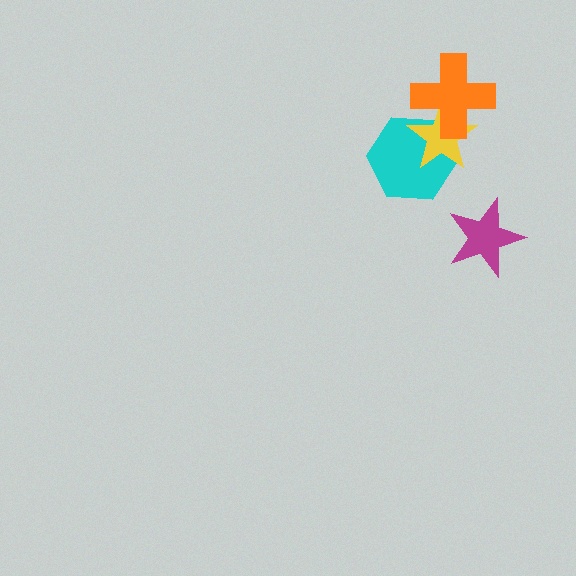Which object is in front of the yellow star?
The orange cross is in front of the yellow star.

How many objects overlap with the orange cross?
2 objects overlap with the orange cross.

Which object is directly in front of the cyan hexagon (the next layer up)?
The yellow star is directly in front of the cyan hexagon.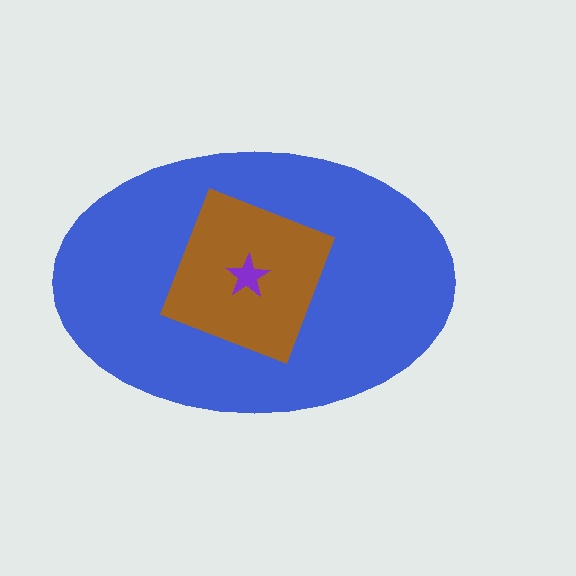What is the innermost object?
The purple star.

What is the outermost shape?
The blue ellipse.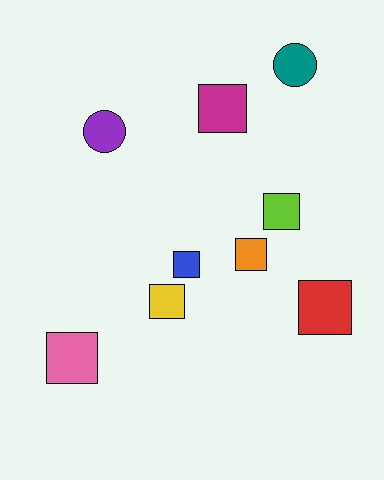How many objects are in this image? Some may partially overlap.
There are 9 objects.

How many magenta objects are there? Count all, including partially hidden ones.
There is 1 magenta object.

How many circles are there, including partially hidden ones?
There are 2 circles.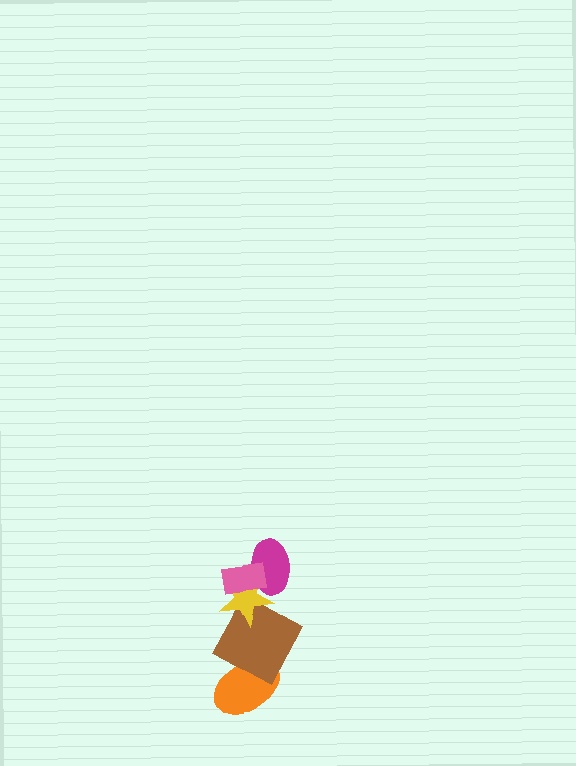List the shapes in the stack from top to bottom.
From top to bottom: the pink rectangle, the magenta ellipse, the yellow star, the brown square, the orange ellipse.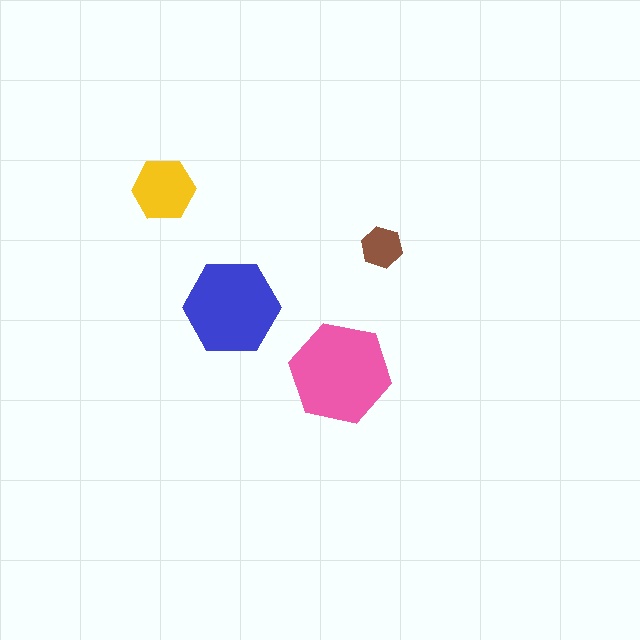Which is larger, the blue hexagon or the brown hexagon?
The blue one.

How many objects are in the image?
There are 4 objects in the image.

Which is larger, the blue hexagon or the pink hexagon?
The pink one.